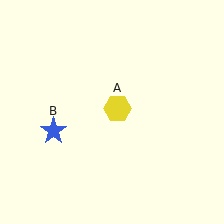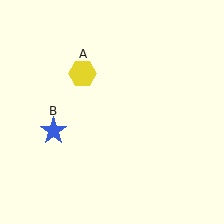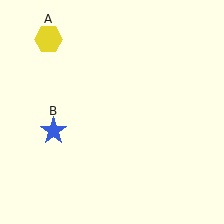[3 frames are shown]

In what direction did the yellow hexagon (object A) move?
The yellow hexagon (object A) moved up and to the left.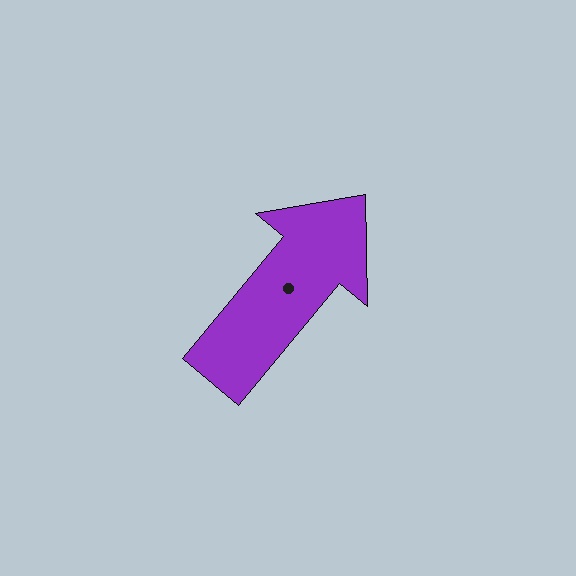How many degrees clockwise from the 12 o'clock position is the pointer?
Approximately 40 degrees.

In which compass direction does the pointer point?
Northeast.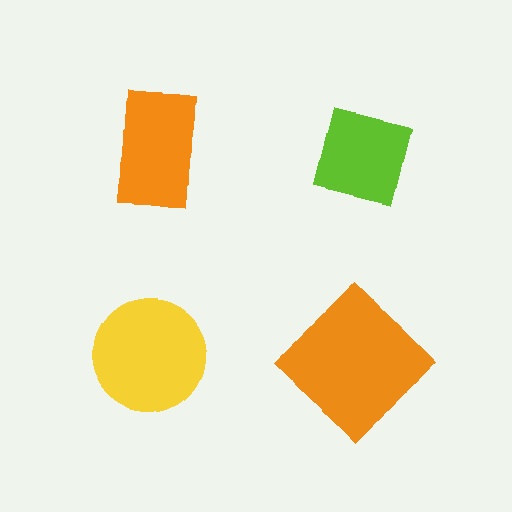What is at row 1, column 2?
A lime square.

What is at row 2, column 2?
An orange diamond.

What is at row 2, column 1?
A yellow circle.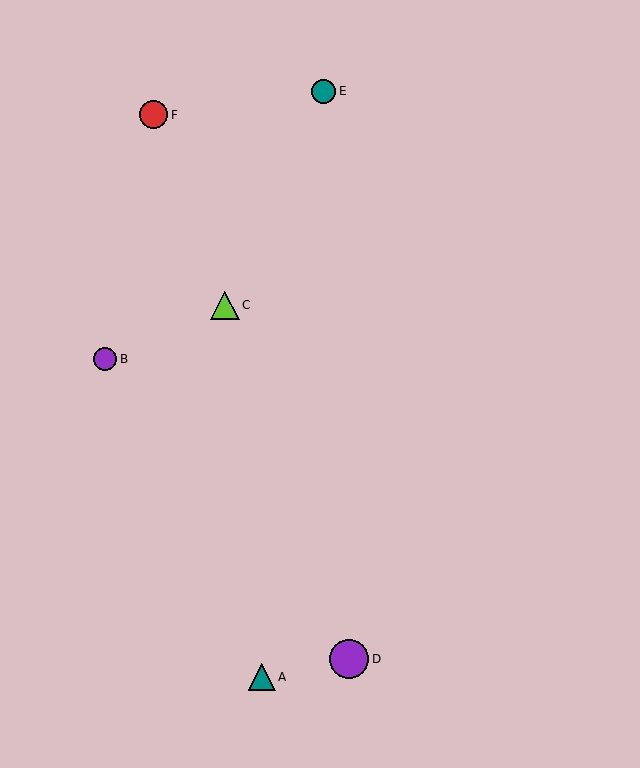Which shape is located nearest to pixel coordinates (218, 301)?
The lime triangle (labeled C) at (225, 305) is nearest to that location.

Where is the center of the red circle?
The center of the red circle is at (154, 115).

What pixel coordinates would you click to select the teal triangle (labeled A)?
Click at (262, 677) to select the teal triangle A.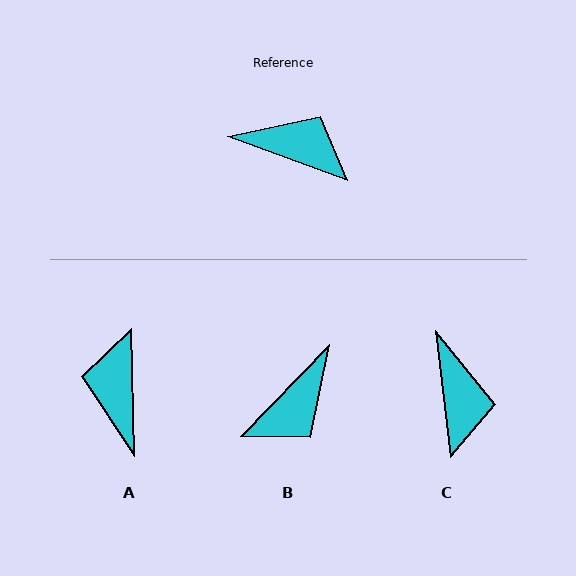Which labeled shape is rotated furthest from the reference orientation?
B, about 114 degrees away.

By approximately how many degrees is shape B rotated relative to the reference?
Approximately 114 degrees clockwise.